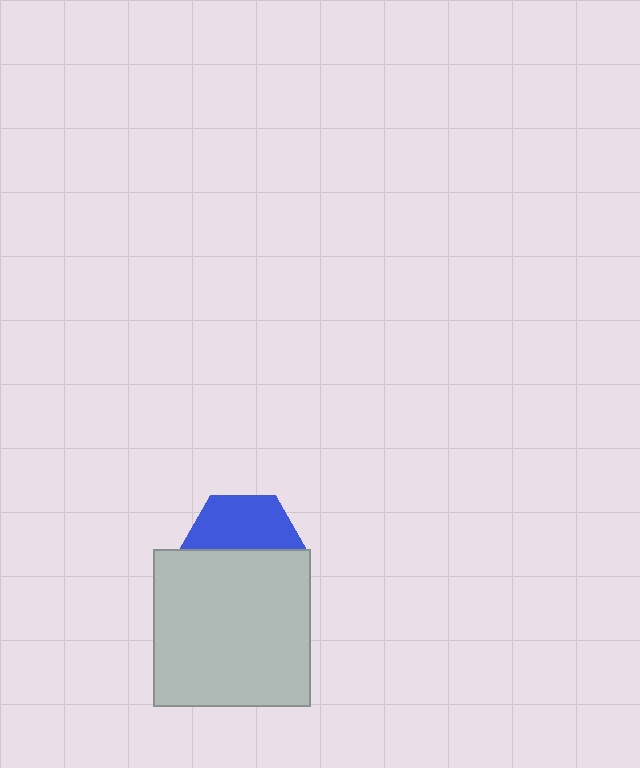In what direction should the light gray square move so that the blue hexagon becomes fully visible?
The light gray square should move down. That is the shortest direction to clear the overlap and leave the blue hexagon fully visible.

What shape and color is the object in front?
The object in front is a light gray square.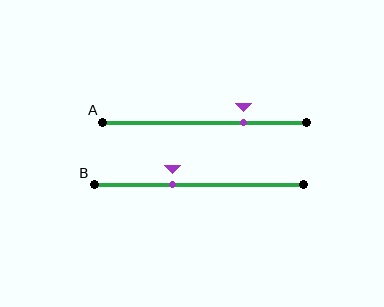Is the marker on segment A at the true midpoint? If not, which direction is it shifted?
No, the marker on segment A is shifted to the right by about 19% of the segment length.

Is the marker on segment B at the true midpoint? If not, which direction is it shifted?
No, the marker on segment B is shifted to the left by about 13% of the segment length.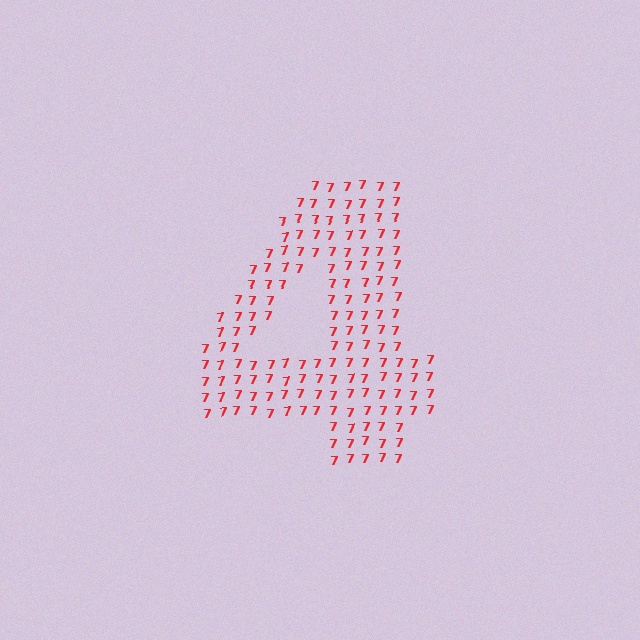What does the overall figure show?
The overall figure shows the digit 4.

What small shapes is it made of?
It is made of small digit 7's.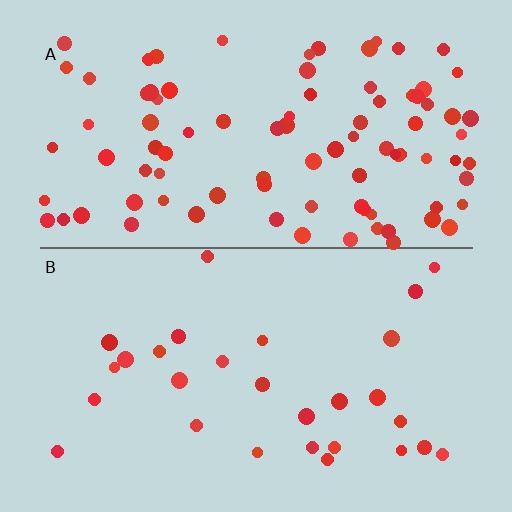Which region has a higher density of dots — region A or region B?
A (the top).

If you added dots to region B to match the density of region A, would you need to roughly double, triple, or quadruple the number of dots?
Approximately triple.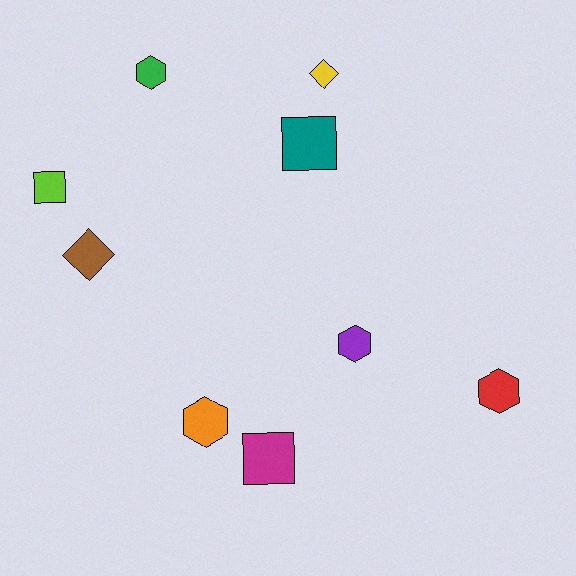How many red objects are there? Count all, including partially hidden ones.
There is 1 red object.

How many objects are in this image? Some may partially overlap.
There are 9 objects.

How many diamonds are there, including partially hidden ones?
There are 2 diamonds.